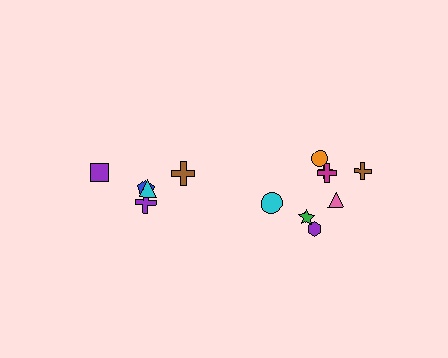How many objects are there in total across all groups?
There are 13 objects.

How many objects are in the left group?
There are 5 objects.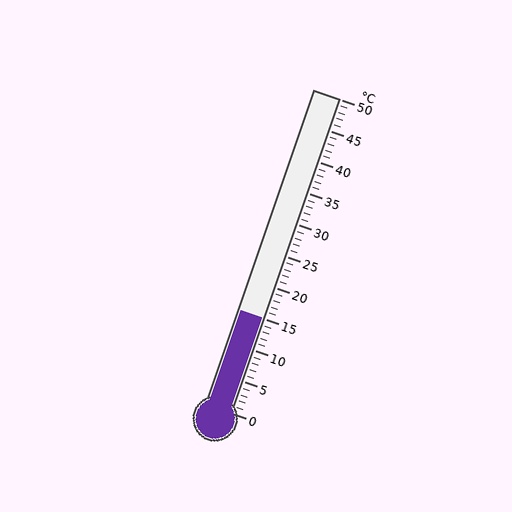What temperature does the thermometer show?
The thermometer shows approximately 15°C.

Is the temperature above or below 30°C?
The temperature is below 30°C.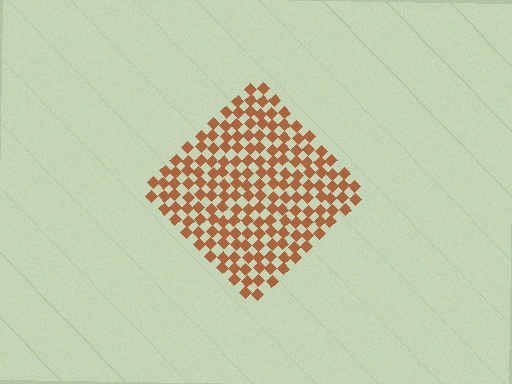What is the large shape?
The large shape is a diamond.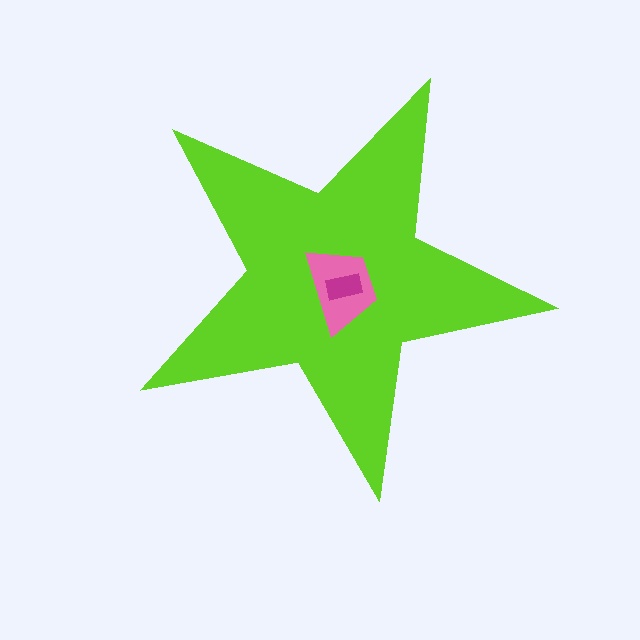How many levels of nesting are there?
3.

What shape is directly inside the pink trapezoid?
The magenta rectangle.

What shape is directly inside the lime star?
The pink trapezoid.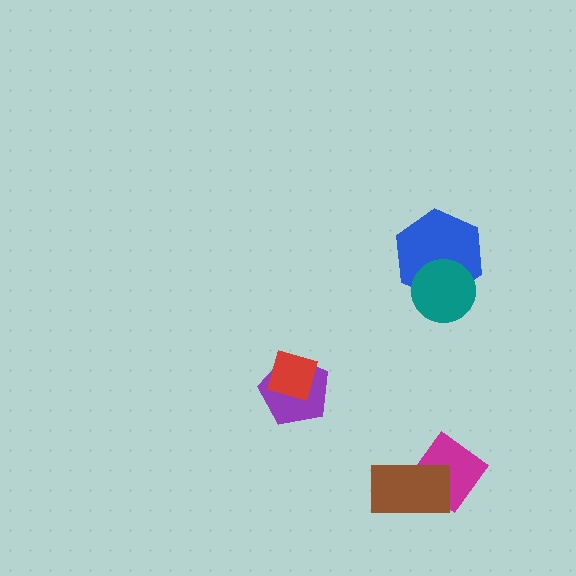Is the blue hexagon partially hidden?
Yes, it is partially covered by another shape.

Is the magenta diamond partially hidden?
Yes, it is partially covered by another shape.